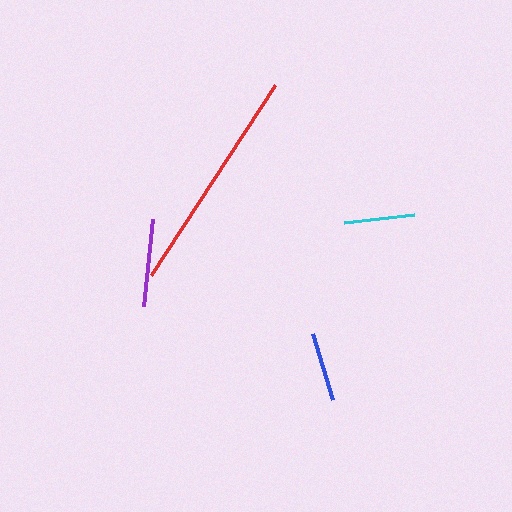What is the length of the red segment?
The red segment is approximately 227 pixels long.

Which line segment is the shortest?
The blue line is the shortest at approximately 68 pixels.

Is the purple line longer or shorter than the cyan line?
The purple line is longer than the cyan line.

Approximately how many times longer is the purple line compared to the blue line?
The purple line is approximately 1.3 times the length of the blue line.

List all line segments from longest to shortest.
From longest to shortest: red, purple, cyan, blue.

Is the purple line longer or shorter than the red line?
The red line is longer than the purple line.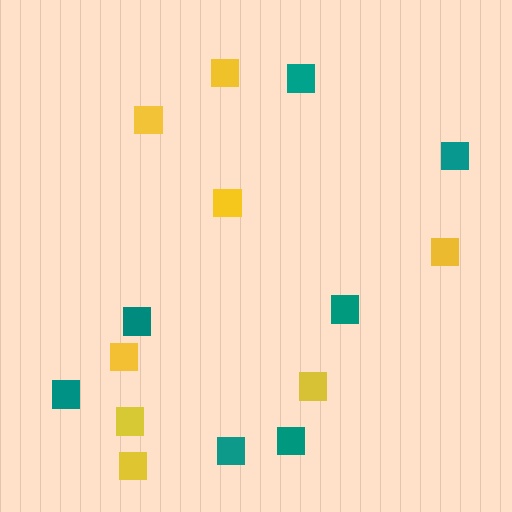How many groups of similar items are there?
There are 2 groups: one group of yellow squares (8) and one group of teal squares (7).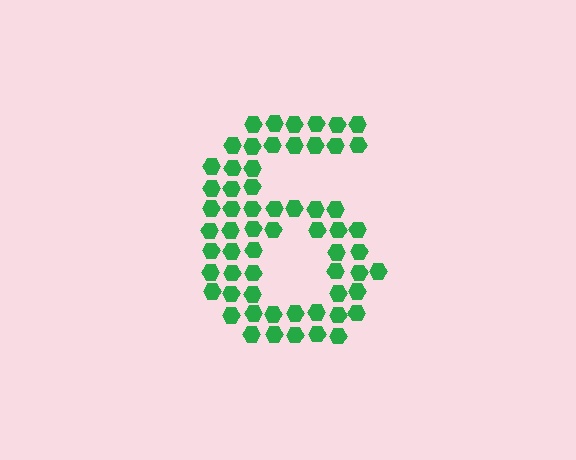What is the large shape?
The large shape is the digit 6.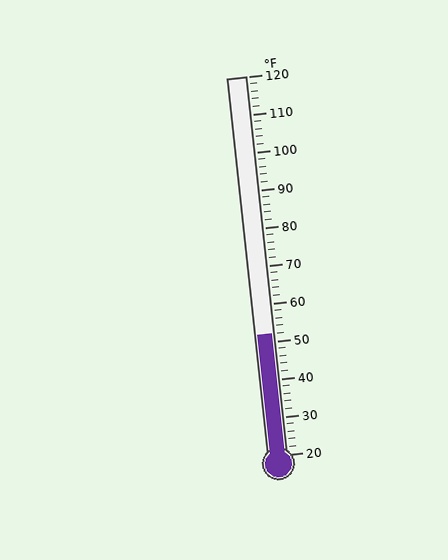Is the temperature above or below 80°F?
The temperature is below 80°F.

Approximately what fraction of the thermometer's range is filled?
The thermometer is filled to approximately 30% of its range.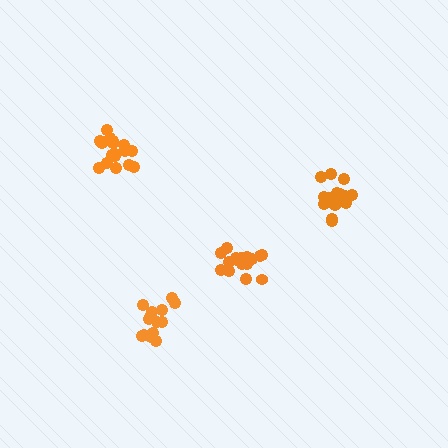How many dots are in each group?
Group 1: 17 dots, Group 2: 18 dots, Group 3: 15 dots, Group 4: 18 dots (68 total).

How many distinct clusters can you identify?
There are 4 distinct clusters.